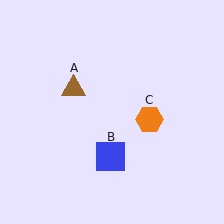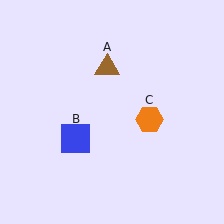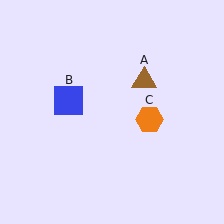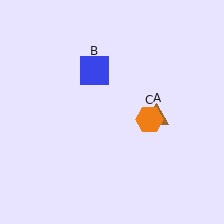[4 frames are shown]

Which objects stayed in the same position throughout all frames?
Orange hexagon (object C) remained stationary.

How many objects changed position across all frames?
2 objects changed position: brown triangle (object A), blue square (object B).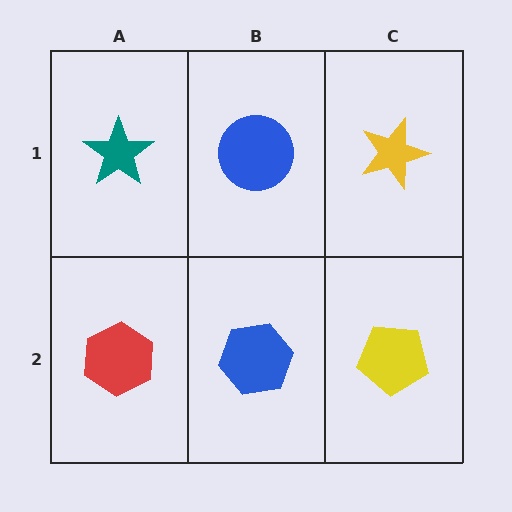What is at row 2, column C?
A yellow pentagon.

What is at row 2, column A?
A red hexagon.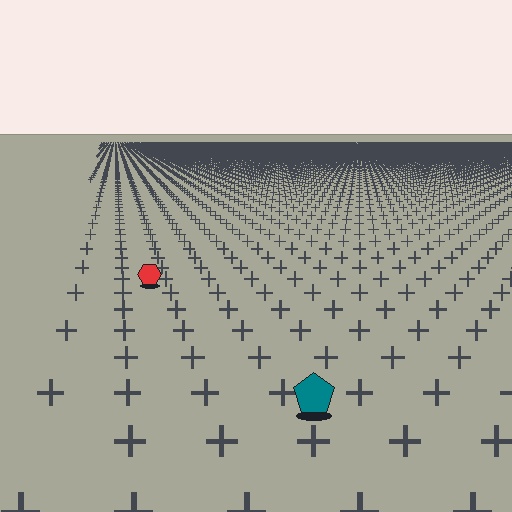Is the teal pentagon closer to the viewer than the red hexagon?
Yes. The teal pentagon is closer — you can tell from the texture gradient: the ground texture is coarser near it.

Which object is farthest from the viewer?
The red hexagon is farthest from the viewer. It appears smaller and the ground texture around it is denser.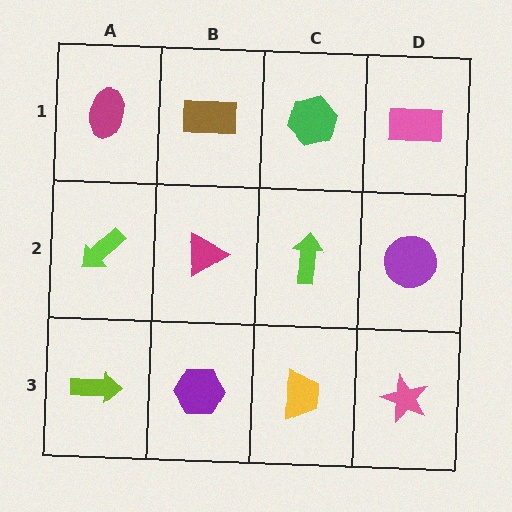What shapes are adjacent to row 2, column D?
A pink rectangle (row 1, column D), a pink star (row 3, column D), a lime arrow (row 2, column C).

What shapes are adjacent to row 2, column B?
A brown rectangle (row 1, column B), a purple hexagon (row 3, column B), a lime arrow (row 2, column A), a lime arrow (row 2, column C).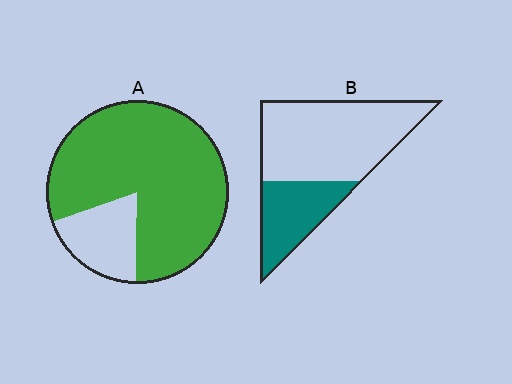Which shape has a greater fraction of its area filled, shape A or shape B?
Shape A.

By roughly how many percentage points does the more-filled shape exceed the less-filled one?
By roughly 50 percentage points (A over B).